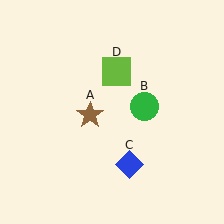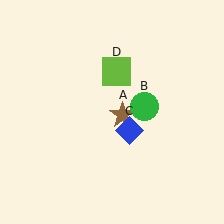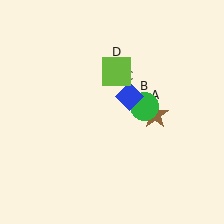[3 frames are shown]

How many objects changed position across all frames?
2 objects changed position: brown star (object A), blue diamond (object C).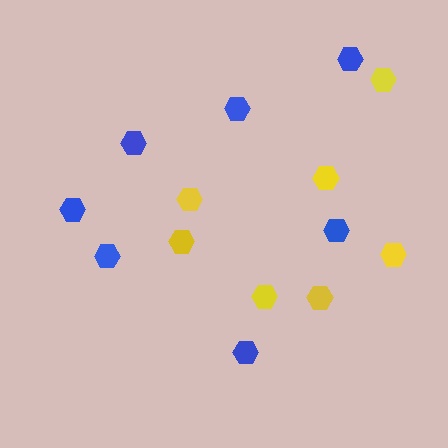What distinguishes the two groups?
There are 2 groups: one group of yellow hexagons (7) and one group of blue hexagons (7).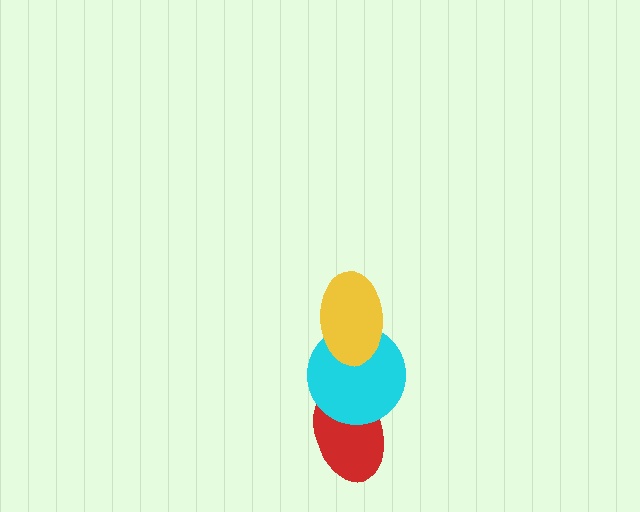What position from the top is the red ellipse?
The red ellipse is 3rd from the top.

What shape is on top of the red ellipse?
The cyan circle is on top of the red ellipse.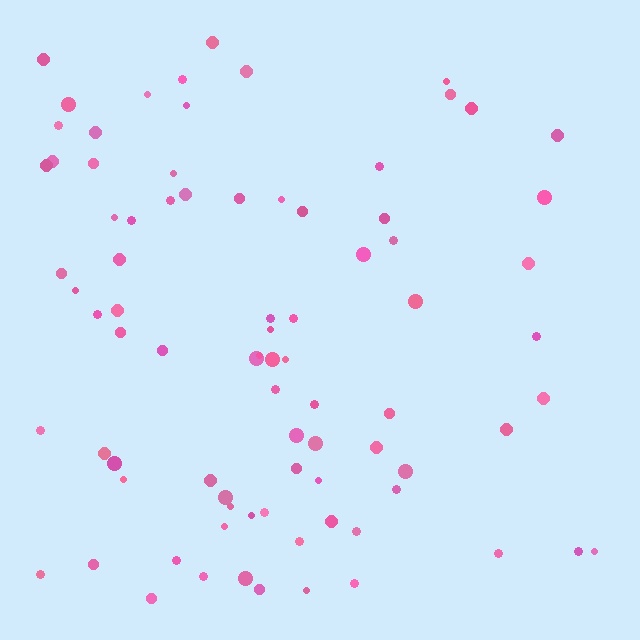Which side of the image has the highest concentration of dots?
The left.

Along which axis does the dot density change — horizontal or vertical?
Horizontal.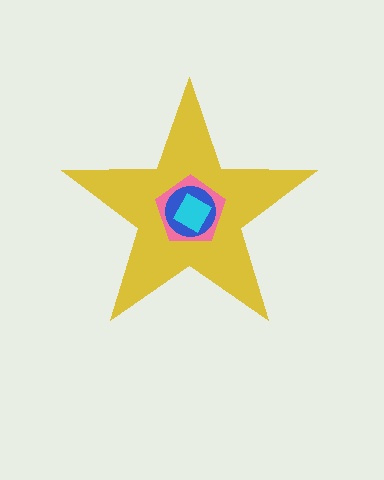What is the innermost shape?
The cyan diamond.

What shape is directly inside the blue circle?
The cyan diamond.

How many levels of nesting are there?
4.